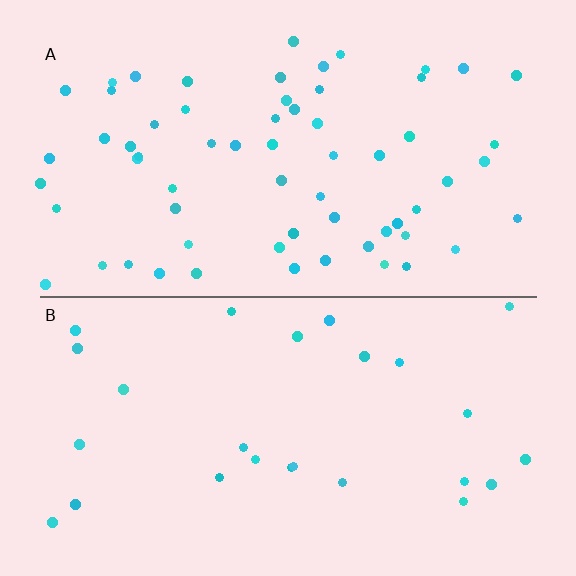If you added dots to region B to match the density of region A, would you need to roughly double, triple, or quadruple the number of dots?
Approximately double.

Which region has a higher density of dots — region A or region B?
A (the top).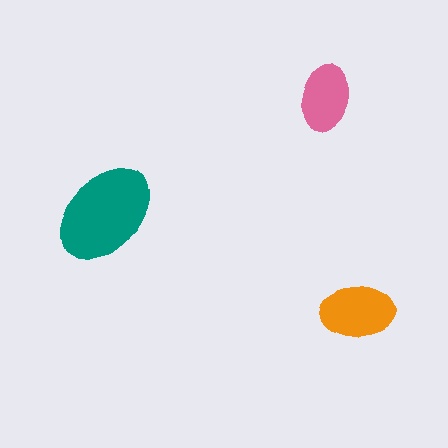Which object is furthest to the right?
The orange ellipse is rightmost.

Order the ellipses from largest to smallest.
the teal one, the orange one, the pink one.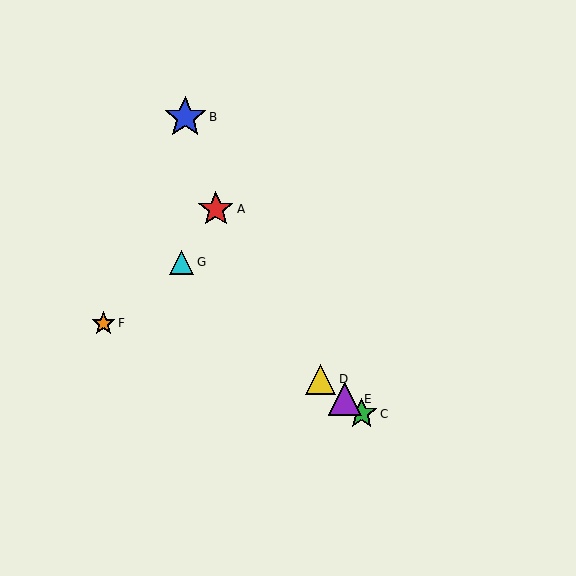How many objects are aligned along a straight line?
4 objects (C, D, E, G) are aligned along a straight line.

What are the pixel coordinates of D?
Object D is at (321, 379).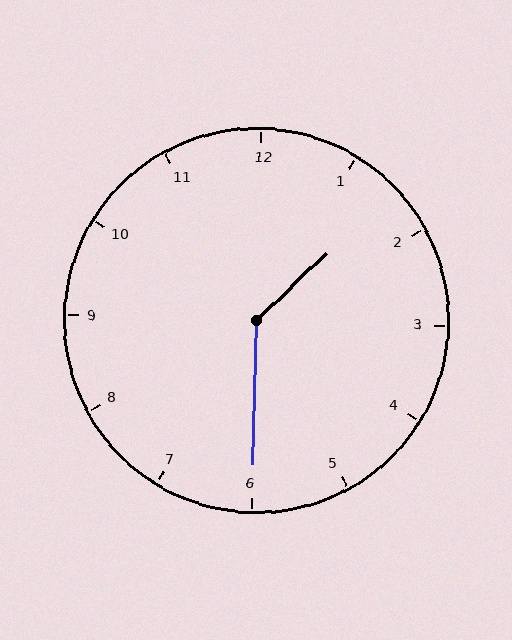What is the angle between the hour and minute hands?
Approximately 135 degrees.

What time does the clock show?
1:30.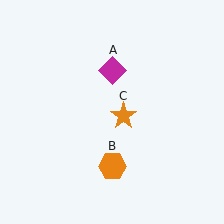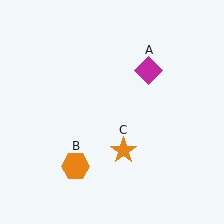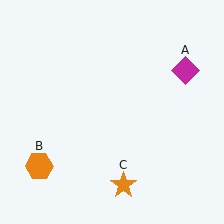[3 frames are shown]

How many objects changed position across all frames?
3 objects changed position: magenta diamond (object A), orange hexagon (object B), orange star (object C).